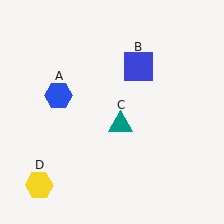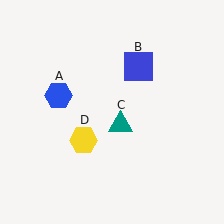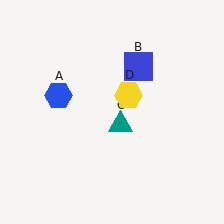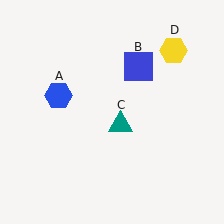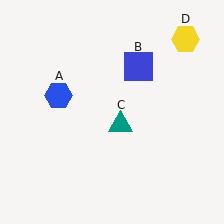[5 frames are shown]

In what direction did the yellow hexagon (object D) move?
The yellow hexagon (object D) moved up and to the right.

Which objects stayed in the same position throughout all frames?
Blue hexagon (object A) and blue square (object B) and teal triangle (object C) remained stationary.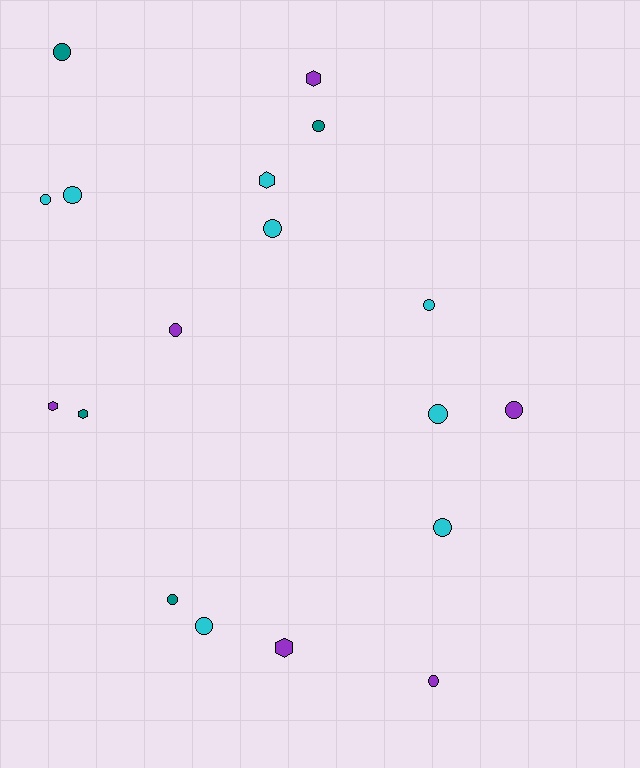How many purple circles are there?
There are 3 purple circles.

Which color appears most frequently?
Cyan, with 8 objects.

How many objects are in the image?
There are 18 objects.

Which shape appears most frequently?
Circle, with 13 objects.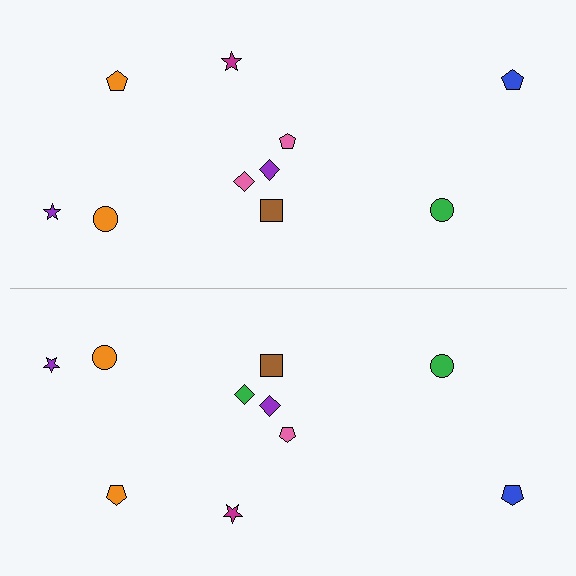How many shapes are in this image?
There are 20 shapes in this image.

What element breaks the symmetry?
The green diamond on the bottom side breaks the symmetry — its mirror counterpart is pink.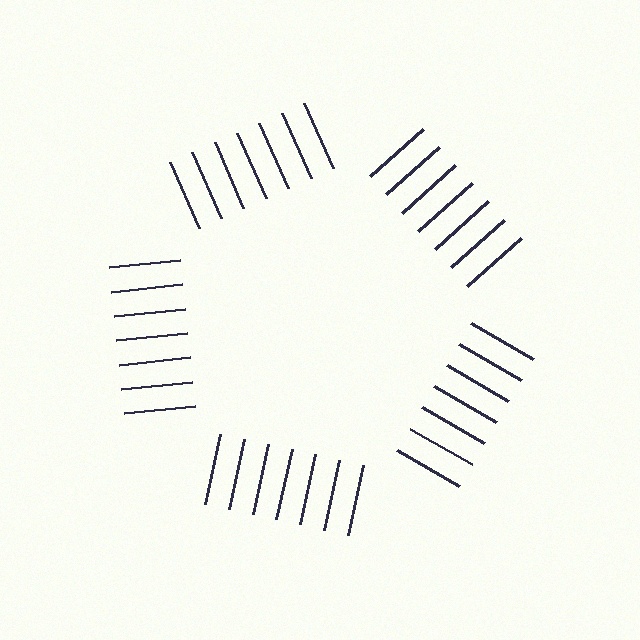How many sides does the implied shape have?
5 sides — the line-ends trace a pentagon.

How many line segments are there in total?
35 — 7 along each of the 5 edges.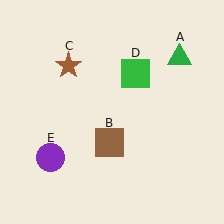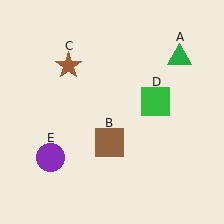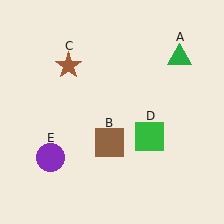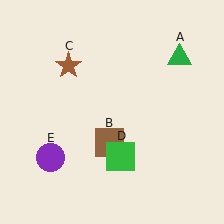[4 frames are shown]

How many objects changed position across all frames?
1 object changed position: green square (object D).